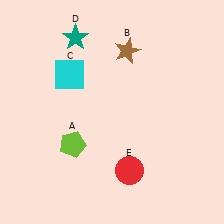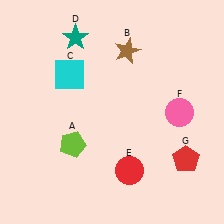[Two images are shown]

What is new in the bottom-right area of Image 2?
A pink circle (F) was added in the bottom-right area of Image 2.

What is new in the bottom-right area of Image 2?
A red pentagon (G) was added in the bottom-right area of Image 2.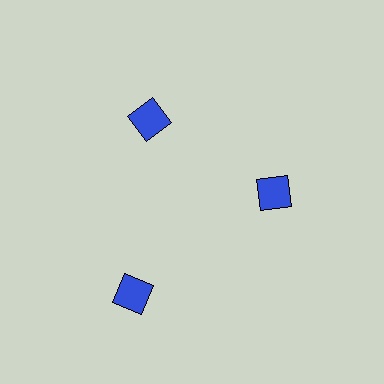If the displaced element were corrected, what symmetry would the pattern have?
It would have 3-fold rotational symmetry — the pattern would map onto itself every 120 degrees.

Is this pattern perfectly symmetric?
No. The 3 blue diamonds are arranged in a ring, but one element near the 7 o'clock position is pushed outward from the center, breaking the 3-fold rotational symmetry.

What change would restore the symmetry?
The symmetry would be restored by moving it inward, back onto the ring so that all 3 diamonds sit at equal angles and equal distance from the center.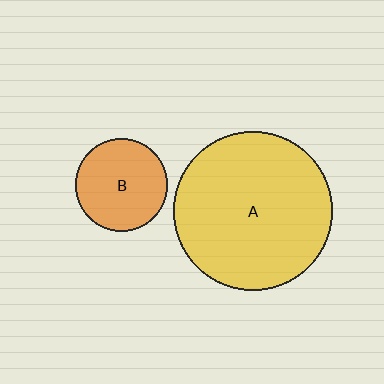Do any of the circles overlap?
No, none of the circles overlap.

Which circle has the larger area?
Circle A (yellow).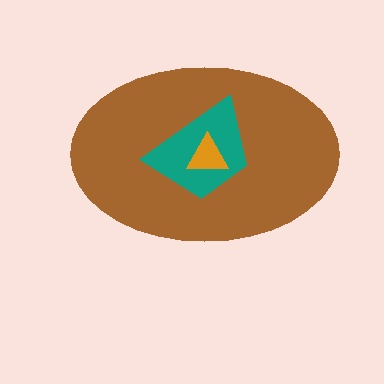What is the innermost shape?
The orange triangle.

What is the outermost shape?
The brown ellipse.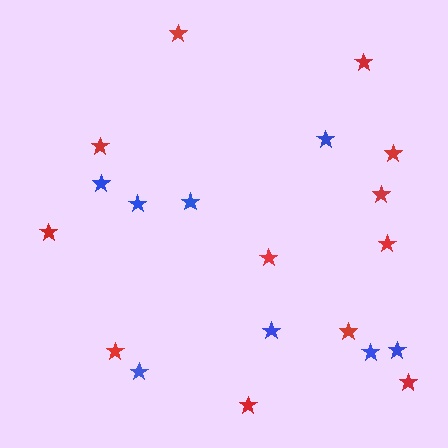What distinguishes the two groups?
There are 2 groups: one group of blue stars (8) and one group of red stars (12).